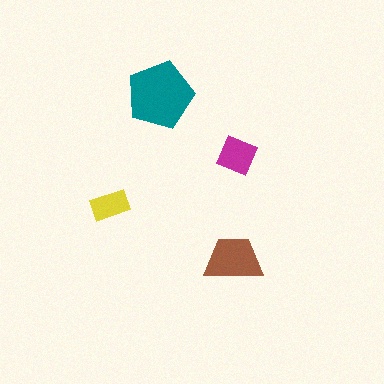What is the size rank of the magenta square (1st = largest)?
3rd.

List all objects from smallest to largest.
The yellow rectangle, the magenta square, the brown trapezoid, the teal pentagon.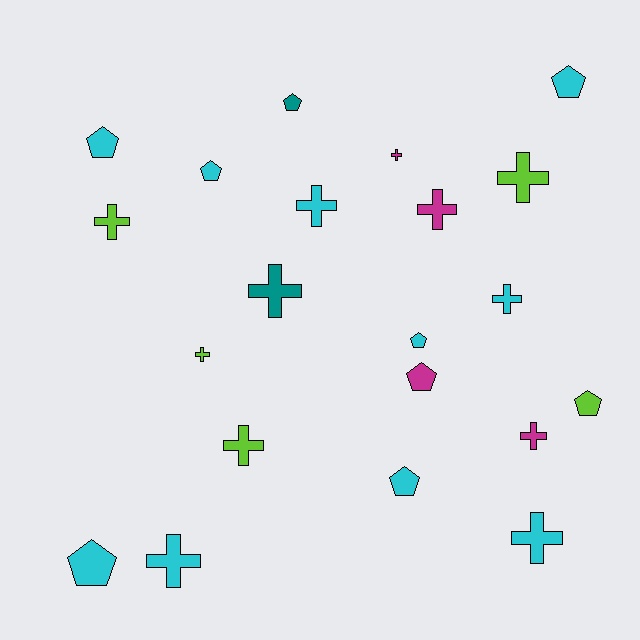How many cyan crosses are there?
There are 4 cyan crosses.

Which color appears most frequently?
Cyan, with 10 objects.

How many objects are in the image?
There are 21 objects.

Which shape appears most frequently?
Cross, with 12 objects.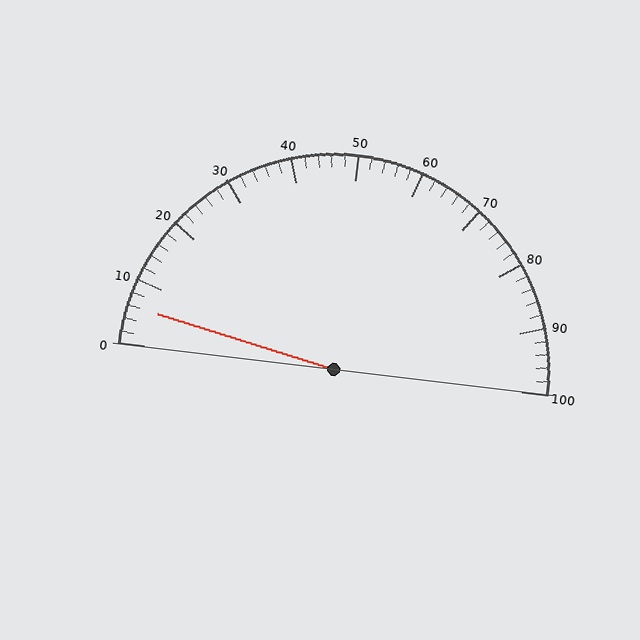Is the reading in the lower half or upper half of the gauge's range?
The reading is in the lower half of the range (0 to 100).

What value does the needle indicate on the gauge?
The needle indicates approximately 6.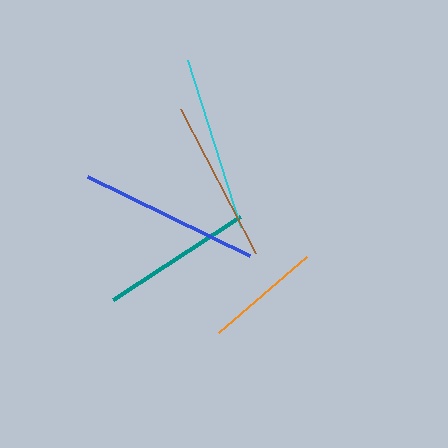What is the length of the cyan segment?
The cyan segment is approximately 175 pixels long.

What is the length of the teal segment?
The teal segment is approximately 151 pixels long.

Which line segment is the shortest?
The orange line is the shortest at approximately 116 pixels.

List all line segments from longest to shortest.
From longest to shortest: blue, cyan, brown, teal, orange.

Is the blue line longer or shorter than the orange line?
The blue line is longer than the orange line.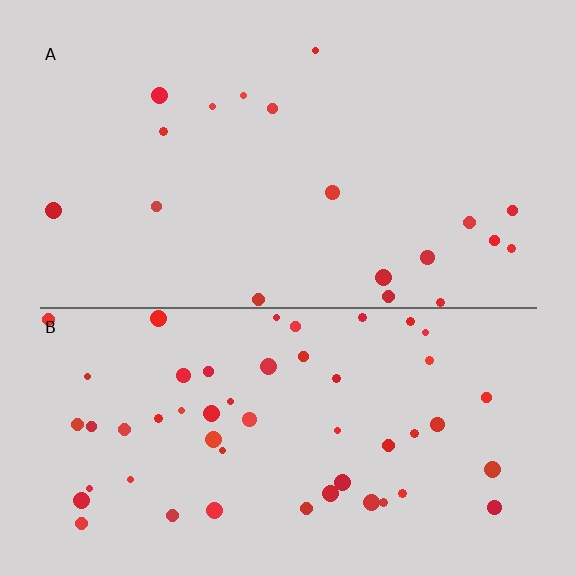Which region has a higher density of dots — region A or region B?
B (the bottom).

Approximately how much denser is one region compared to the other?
Approximately 2.8× — region B over region A.